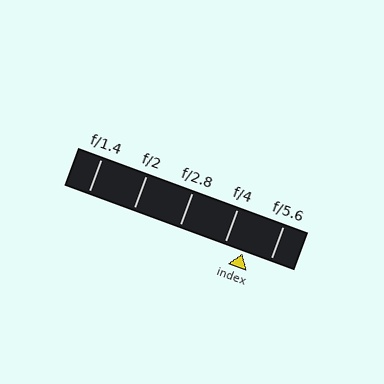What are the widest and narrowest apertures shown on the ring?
The widest aperture shown is f/1.4 and the narrowest is f/5.6.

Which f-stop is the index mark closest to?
The index mark is closest to f/4.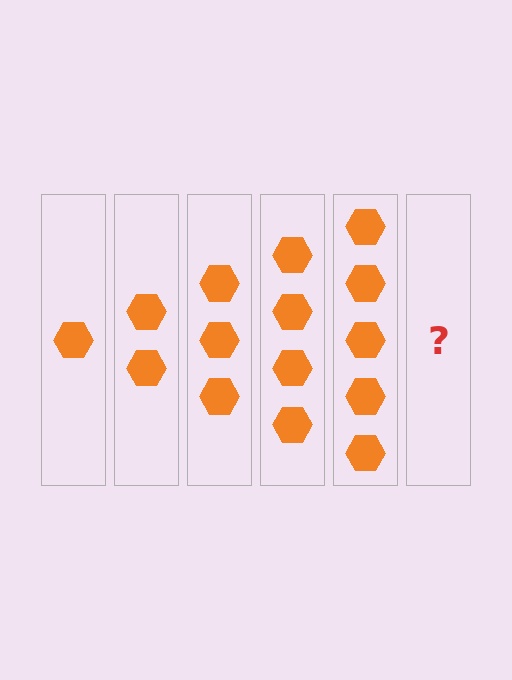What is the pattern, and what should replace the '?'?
The pattern is that each step adds one more hexagon. The '?' should be 6 hexagons.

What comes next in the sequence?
The next element should be 6 hexagons.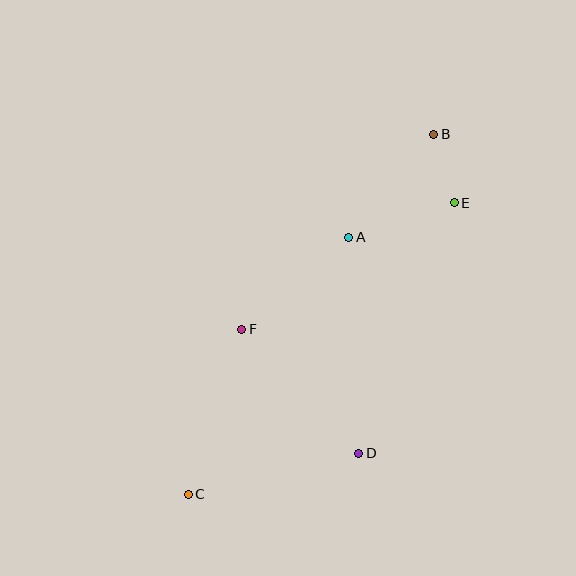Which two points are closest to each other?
Points B and E are closest to each other.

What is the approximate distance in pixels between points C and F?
The distance between C and F is approximately 174 pixels.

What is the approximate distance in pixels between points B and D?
The distance between B and D is approximately 328 pixels.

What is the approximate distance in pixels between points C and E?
The distance between C and E is approximately 395 pixels.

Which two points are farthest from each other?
Points B and C are farthest from each other.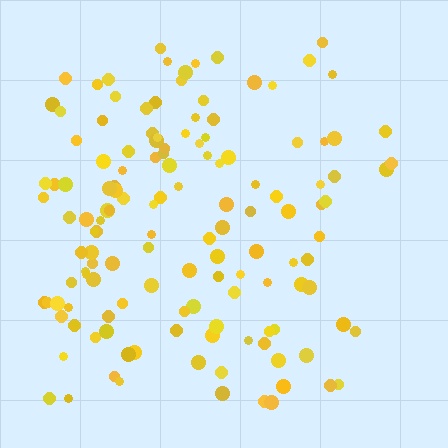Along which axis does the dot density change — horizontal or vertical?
Horizontal.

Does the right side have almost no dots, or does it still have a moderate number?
Still a moderate number, just noticeably fewer than the left.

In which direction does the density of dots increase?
From right to left, with the left side densest.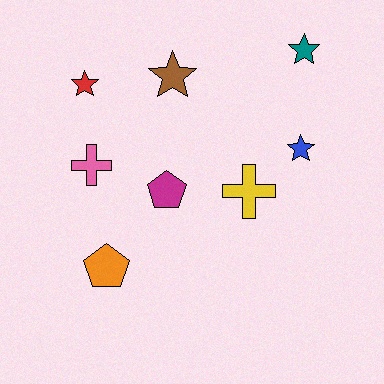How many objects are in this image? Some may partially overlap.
There are 8 objects.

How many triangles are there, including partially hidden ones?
There are no triangles.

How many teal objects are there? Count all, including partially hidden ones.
There is 1 teal object.